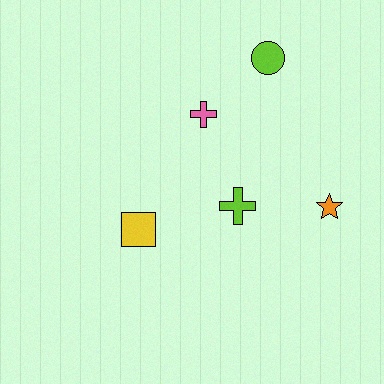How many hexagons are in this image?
There are no hexagons.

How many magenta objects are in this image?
There are no magenta objects.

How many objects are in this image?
There are 5 objects.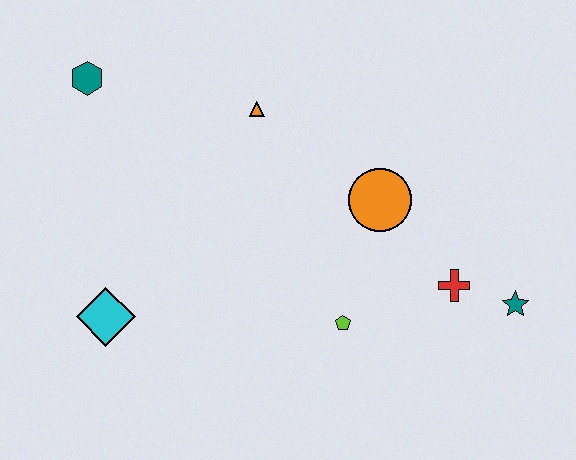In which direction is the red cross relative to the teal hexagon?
The red cross is to the right of the teal hexagon.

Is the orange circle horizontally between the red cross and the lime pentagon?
Yes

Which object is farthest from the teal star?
The teal hexagon is farthest from the teal star.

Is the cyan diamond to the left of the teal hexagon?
No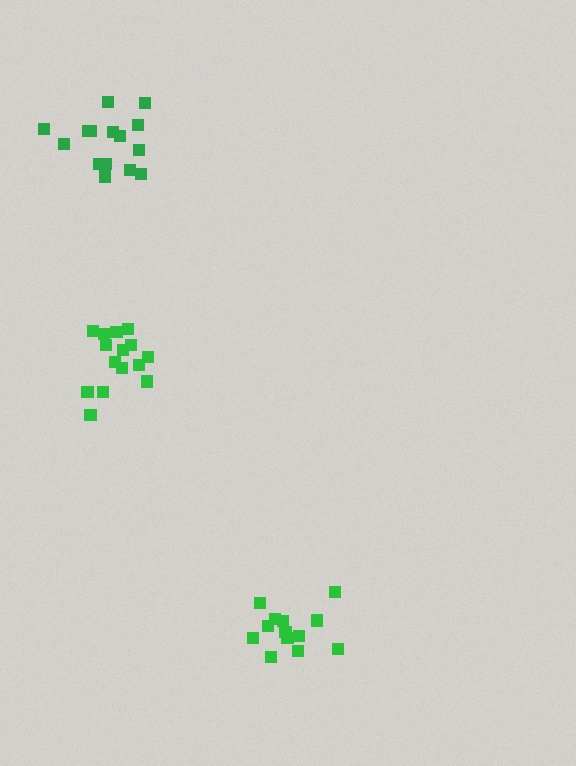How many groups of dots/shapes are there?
There are 3 groups.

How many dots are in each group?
Group 1: 13 dots, Group 2: 15 dots, Group 3: 15 dots (43 total).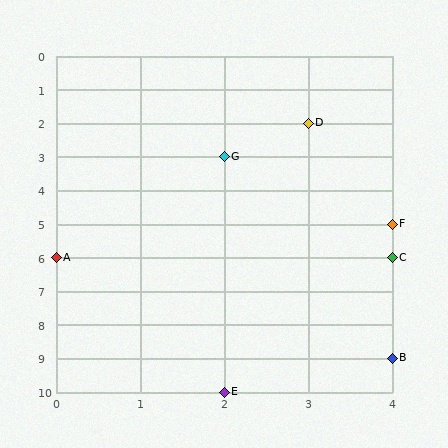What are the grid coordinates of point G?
Point G is at grid coordinates (2, 3).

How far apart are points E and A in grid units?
Points E and A are 2 columns and 4 rows apart (about 4.5 grid units diagonally).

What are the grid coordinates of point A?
Point A is at grid coordinates (0, 6).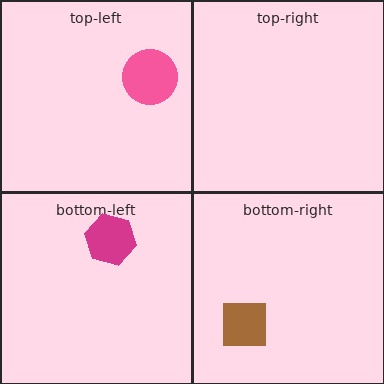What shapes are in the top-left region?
The pink circle.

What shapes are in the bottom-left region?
The magenta hexagon.